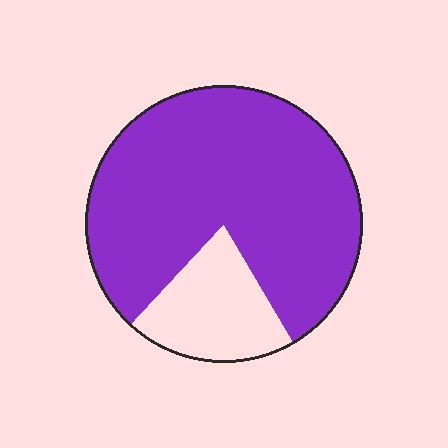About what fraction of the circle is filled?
About four fifths (4/5).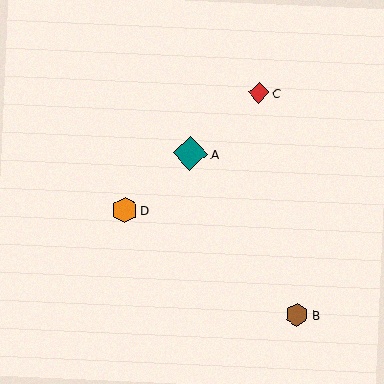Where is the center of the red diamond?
The center of the red diamond is at (259, 93).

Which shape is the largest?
The teal diamond (labeled A) is the largest.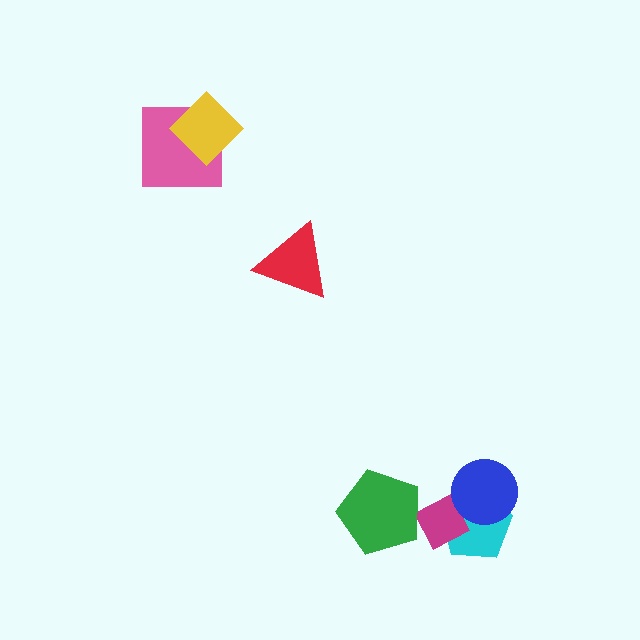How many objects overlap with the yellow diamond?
1 object overlaps with the yellow diamond.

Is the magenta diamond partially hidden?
Yes, it is partially covered by another shape.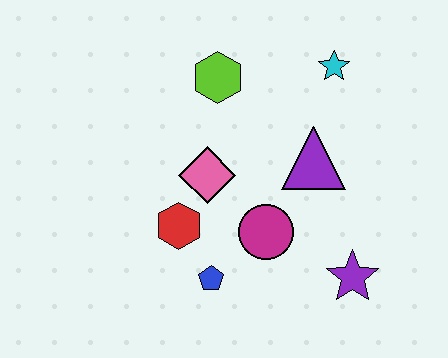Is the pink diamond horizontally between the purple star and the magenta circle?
No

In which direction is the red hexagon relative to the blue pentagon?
The red hexagon is above the blue pentagon.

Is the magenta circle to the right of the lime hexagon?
Yes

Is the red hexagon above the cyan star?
No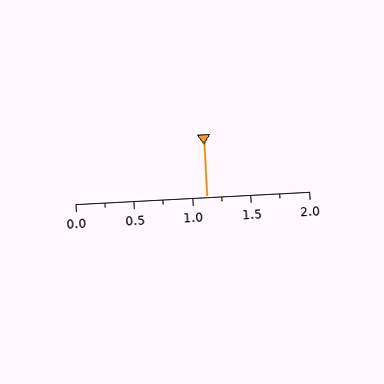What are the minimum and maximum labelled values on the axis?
The axis runs from 0.0 to 2.0.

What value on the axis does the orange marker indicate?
The marker indicates approximately 1.12.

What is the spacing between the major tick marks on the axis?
The major ticks are spaced 0.5 apart.